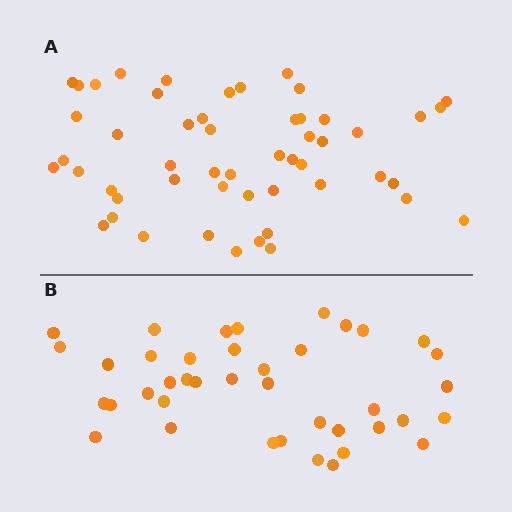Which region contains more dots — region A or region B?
Region A (the top region) has more dots.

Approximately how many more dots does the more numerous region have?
Region A has roughly 12 or so more dots than region B.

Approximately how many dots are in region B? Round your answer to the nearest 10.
About 40 dots.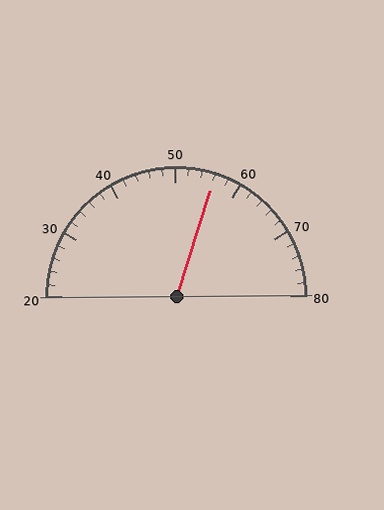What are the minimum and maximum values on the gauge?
The gauge ranges from 20 to 80.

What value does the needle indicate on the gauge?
The needle indicates approximately 56.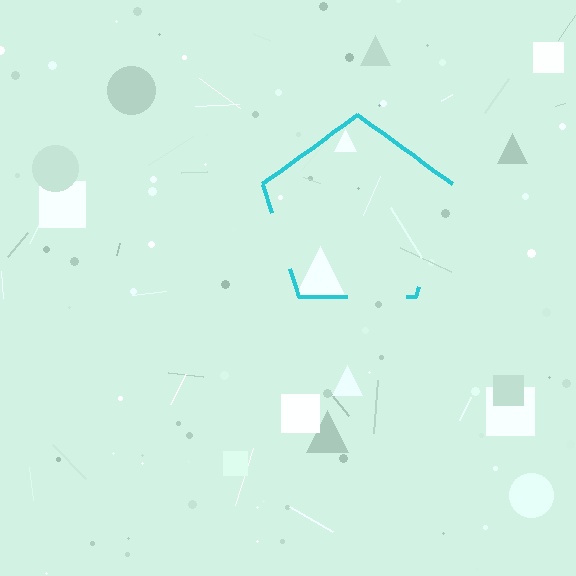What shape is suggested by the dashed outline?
The dashed outline suggests a pentagon.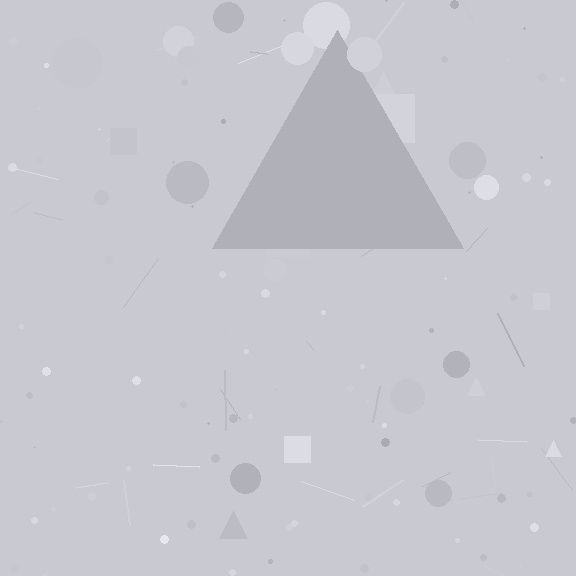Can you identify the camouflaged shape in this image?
The camouflaged shape is a triangle.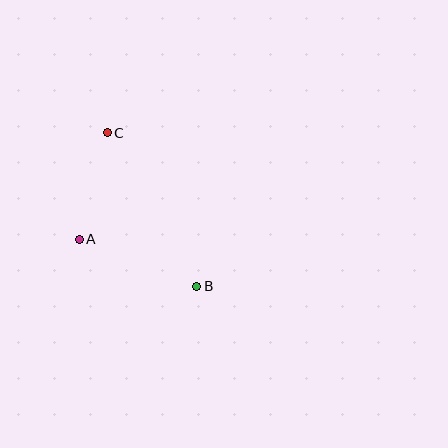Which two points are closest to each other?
Points A and C are closest to each other.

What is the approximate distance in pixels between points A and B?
The distance between A and B is approximately 126 pixels.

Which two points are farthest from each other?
Points B and C are farthest from each other.